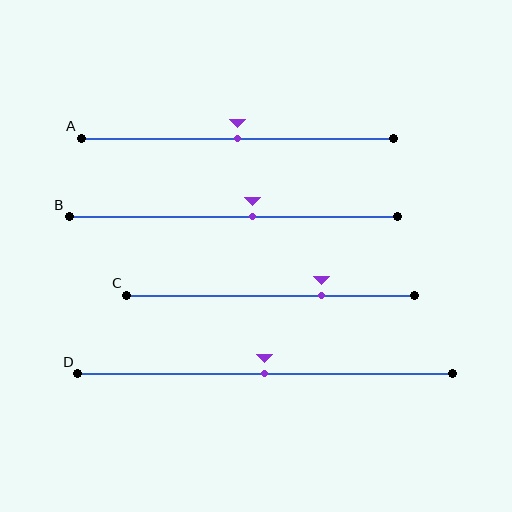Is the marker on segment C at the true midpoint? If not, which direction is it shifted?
No, the marker on segment C is shifted to the right by about 18% of the segment length.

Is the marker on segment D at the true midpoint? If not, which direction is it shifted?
Yes, the marker on segment D is at the true midpoint.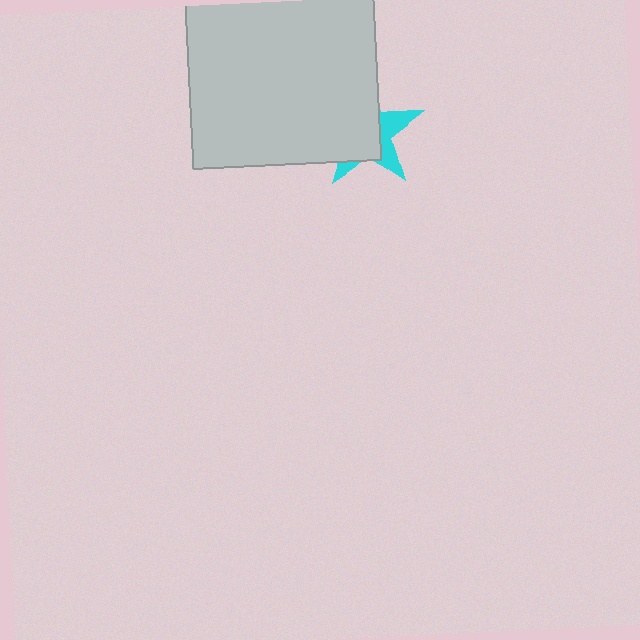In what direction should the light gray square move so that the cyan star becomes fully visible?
The light gray square should move left. That is the shortest direction to clear the overlap and leave the cyan star fully visible.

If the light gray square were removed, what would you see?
You would see the complete cyan star.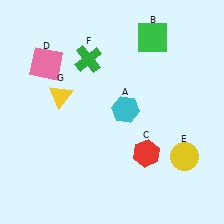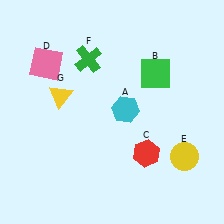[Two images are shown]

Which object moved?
The green square (B) moved down.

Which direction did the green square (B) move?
The green square (B) moved down.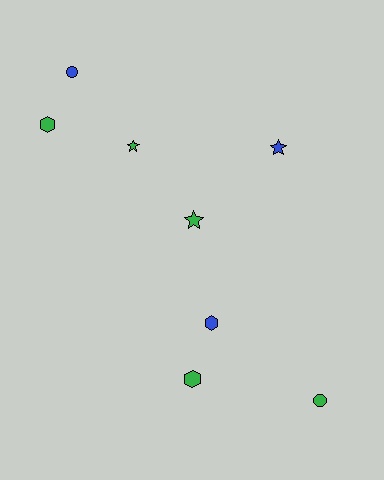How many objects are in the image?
There are 8 objects.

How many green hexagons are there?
There are 2 green hexagons.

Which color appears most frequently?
Green, with 5 objects.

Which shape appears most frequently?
Star, with 3 objects.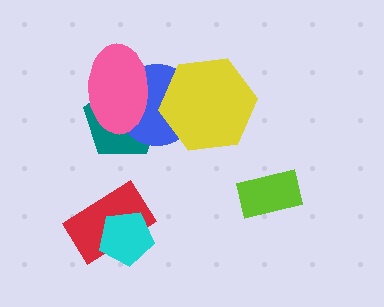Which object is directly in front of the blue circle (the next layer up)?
The yellow hexagon is directly in front of the blue circle.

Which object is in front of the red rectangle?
The cyan pentagon is in front of the red rectangle.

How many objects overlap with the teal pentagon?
2 objects overlap with the teal pentagon.